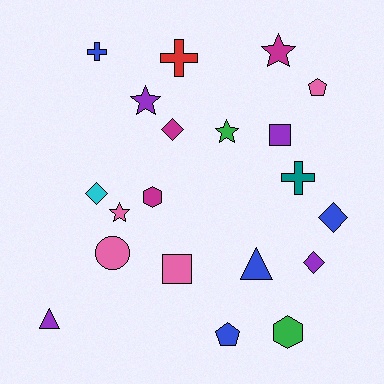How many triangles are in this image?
There are 2 triangles.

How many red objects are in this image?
There is 1 red object.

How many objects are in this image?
There are 20 objects.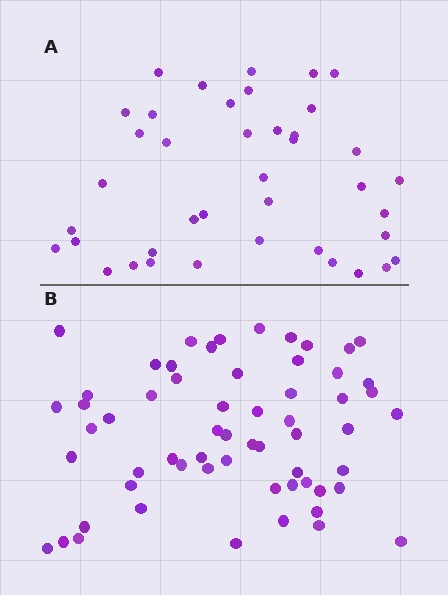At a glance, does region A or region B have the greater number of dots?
Region B (the bottom region) has more dots.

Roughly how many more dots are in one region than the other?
Region B has approximately 20 more dots than region A.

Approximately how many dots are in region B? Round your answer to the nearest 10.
About 60 dots.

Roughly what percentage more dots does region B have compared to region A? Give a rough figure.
About 50% more.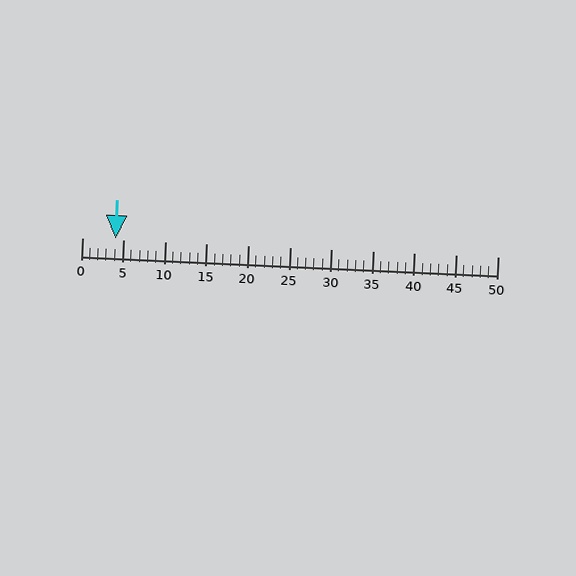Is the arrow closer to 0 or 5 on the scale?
The arrow is closer to 5.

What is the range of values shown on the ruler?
The ruler shows values from 0 to 50.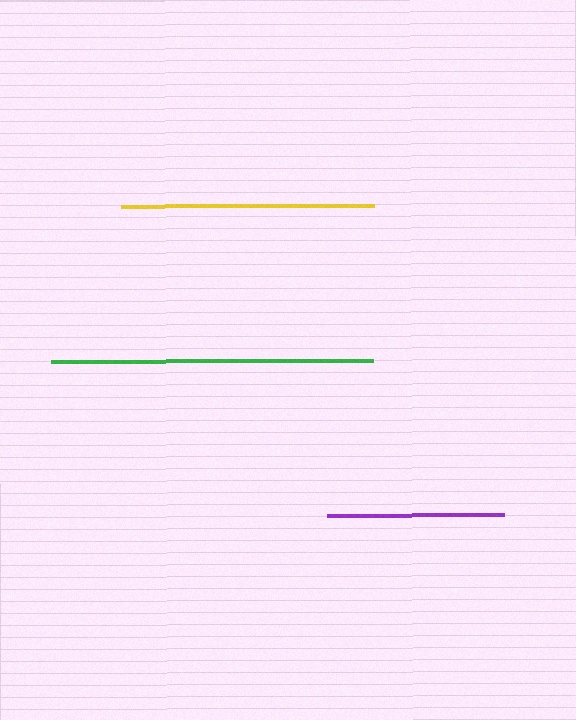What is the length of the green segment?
The green segment is approximately 322 pixels long.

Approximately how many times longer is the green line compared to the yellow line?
The green line is approximately 1.3 times the length of the yellow line.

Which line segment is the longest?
The green line is the longest at approximately 322 pixels.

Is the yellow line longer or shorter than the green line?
The green line is longer than the yellow line.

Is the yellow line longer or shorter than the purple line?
The yellow line is longer than the purple line.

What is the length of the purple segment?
The purple segment is approximately 176 pixels long.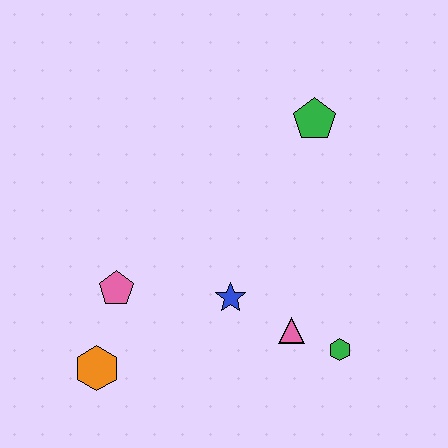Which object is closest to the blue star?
The pink triangle is closest to the blue star.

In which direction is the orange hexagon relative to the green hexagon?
The orange hexagon is to the left of the green hexagon.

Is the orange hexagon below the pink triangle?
Yes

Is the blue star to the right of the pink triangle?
No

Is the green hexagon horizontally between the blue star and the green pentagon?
No